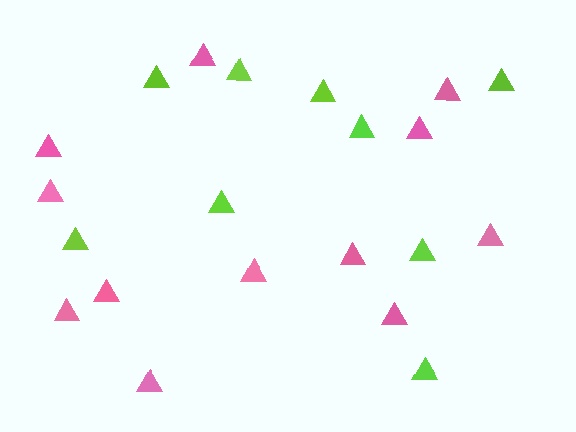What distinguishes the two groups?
There are 2 groups: one group of pink triangles (12) and one group of lime triangles (9).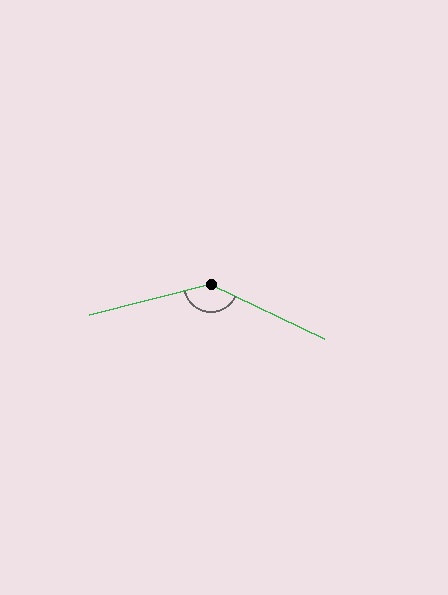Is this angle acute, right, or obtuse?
It is obtuse.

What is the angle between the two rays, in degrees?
Approximately 140 degrees.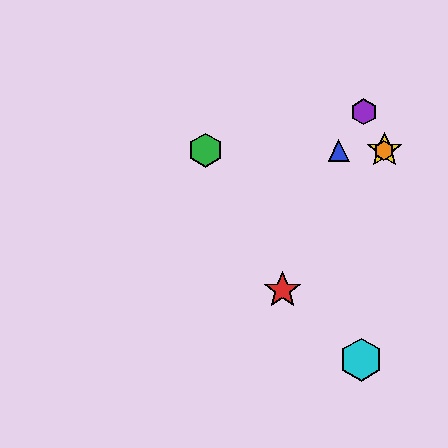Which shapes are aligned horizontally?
The blue triangle, the green hexagon, the yellow star, the orange hexagon are aligned horizontally.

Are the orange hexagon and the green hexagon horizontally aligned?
Yes, both are at y≈150.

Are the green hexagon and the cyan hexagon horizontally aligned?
No, the green hexagon is at y≈150 and the cyan hexagon is at y≈360.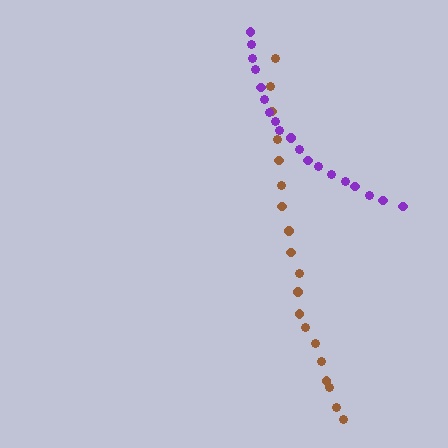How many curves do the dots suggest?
There are 2 distinct paths.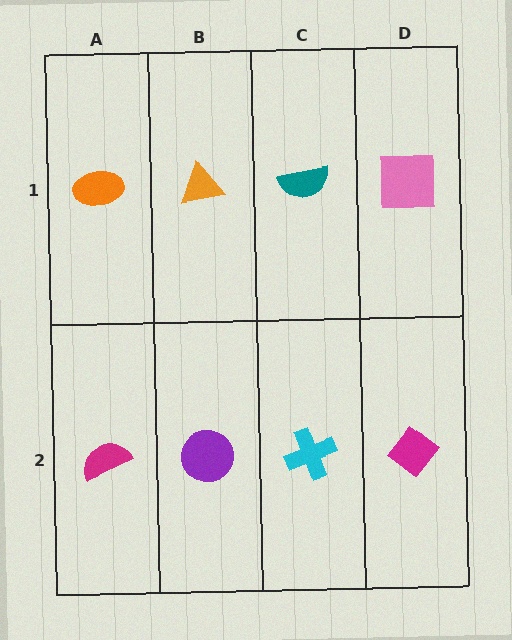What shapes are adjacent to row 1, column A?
A magenta semicircle (row 2, column A), an orange triangle (row 1, column B).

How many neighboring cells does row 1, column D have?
2.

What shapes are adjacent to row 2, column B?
An orange triangle (row 1, column B), a magenta semicircle (row 2, column A), a cyan cross (row 2, column C).